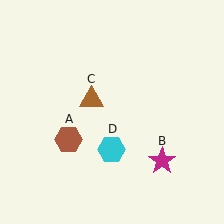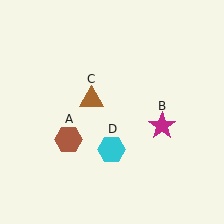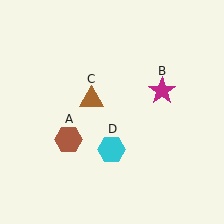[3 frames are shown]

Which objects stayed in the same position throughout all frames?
Brown hexagon (object A) and brown triangle (object C) and cyan hexagon (object D) remained stationary.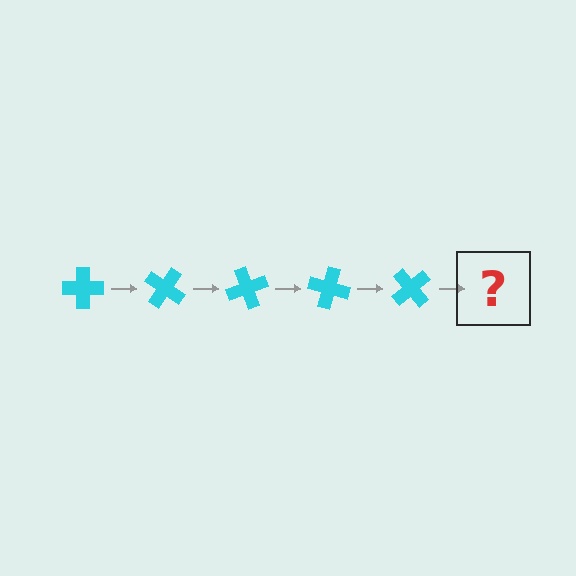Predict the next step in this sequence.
The next step is a cyan cross rotated 175 degrees.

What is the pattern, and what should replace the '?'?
The pattern is that the cross rotates 35 degrees each step. The '?' should be a cyan cross rotated 175 degrees.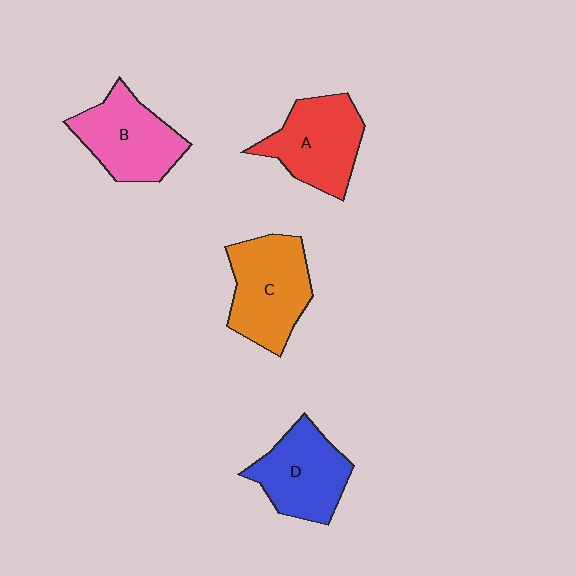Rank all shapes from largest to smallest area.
From largest to smallest: C (orange), A (red), B (pink), D (blue).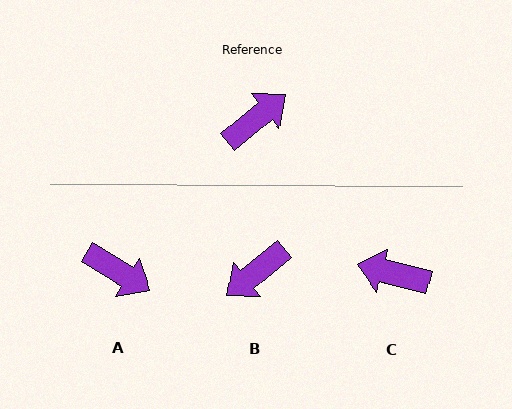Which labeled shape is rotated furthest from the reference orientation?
B, about 179 degrees away.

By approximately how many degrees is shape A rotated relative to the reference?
Approximately 71 degrees clockwise.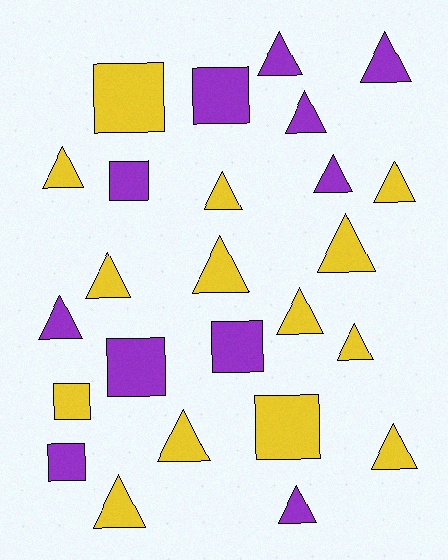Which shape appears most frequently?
Triangle, with 17 objects.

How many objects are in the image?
There are 25 objects.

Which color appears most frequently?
Yellow, with 14 objects.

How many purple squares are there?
There are 5 purple squares.